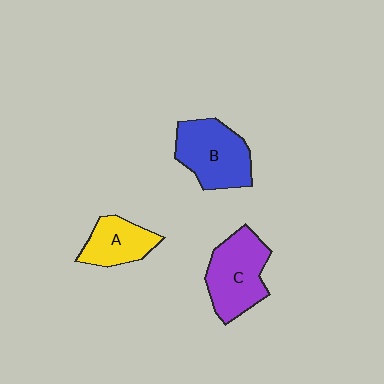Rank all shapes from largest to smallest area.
From largest to smallest: C (purple), B (blue), A (yellow).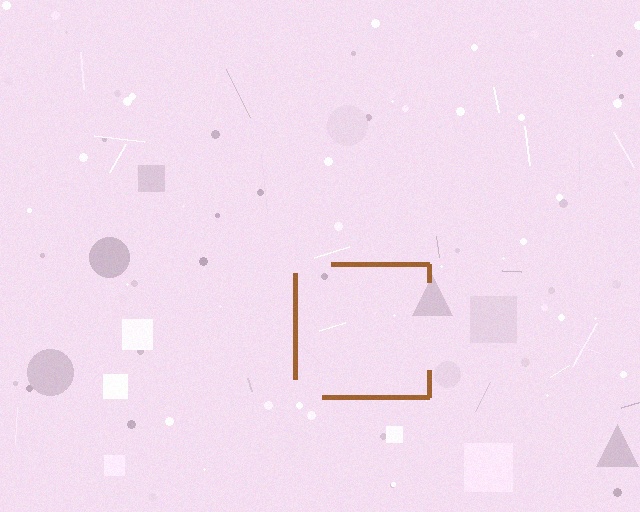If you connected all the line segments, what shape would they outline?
They would outline a square.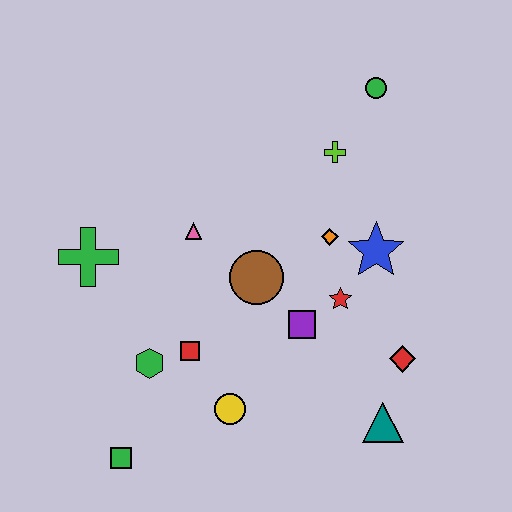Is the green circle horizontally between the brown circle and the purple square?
No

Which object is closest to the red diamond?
The teal triangle is closest to the red diamond.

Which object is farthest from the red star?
The green square is farthest from the red star.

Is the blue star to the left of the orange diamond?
No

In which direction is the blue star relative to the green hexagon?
The blue star is to the right of the green hexagon.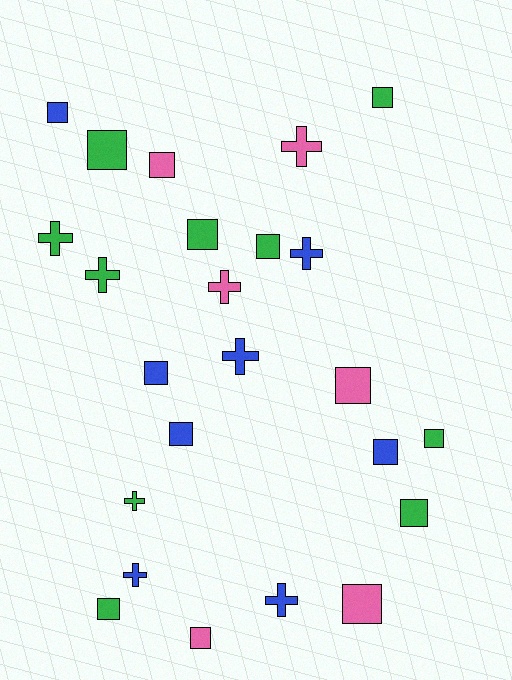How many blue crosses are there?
There are 4 blue crosses.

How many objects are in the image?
There are 24 objects.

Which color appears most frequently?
Green, with 10 objects.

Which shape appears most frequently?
Square, with 15 objects.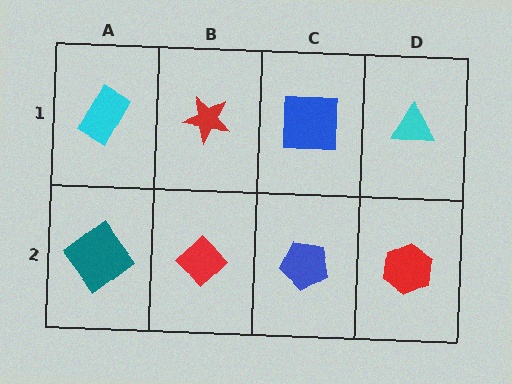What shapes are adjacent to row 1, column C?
A blue pentagon (row 2, column C), a red star (row 1, column B), a cyan triangle (row 1, column D).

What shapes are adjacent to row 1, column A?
A teal diamond (row 2, column A), a red star (row 1, column B).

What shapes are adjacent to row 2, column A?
A cyan rectangle (row 1, column A), a red diamond (row 2, column B).